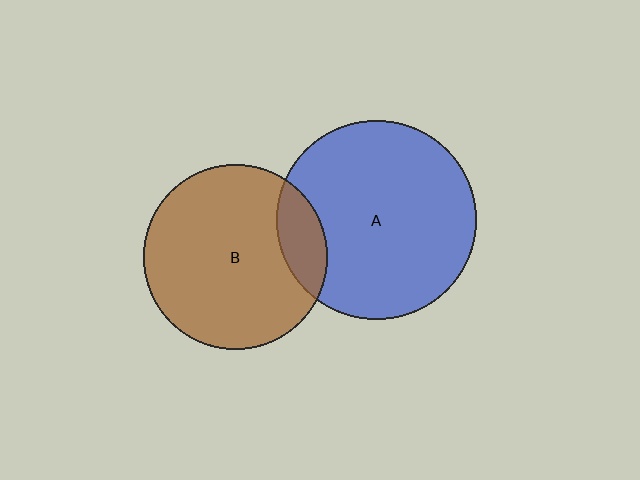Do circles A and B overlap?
Yes.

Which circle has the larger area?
Circle A (blue).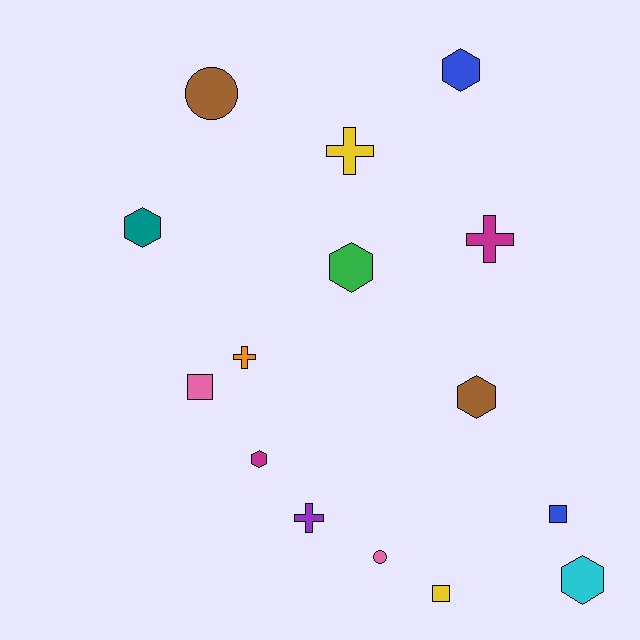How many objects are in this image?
There are 15 objects.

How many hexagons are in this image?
There are 6 hexagons.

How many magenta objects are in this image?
There are 2 magenta objects.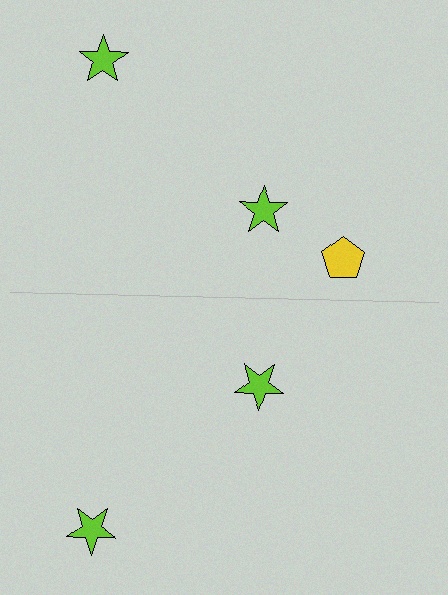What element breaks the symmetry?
A yellow pentagon is missing from the bottom side.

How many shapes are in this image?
There are 5 shapes in this image.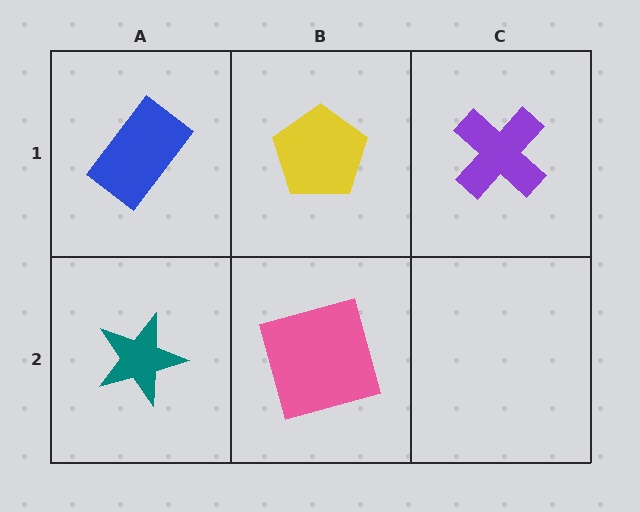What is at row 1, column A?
A blue rectangle.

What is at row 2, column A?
A teal star.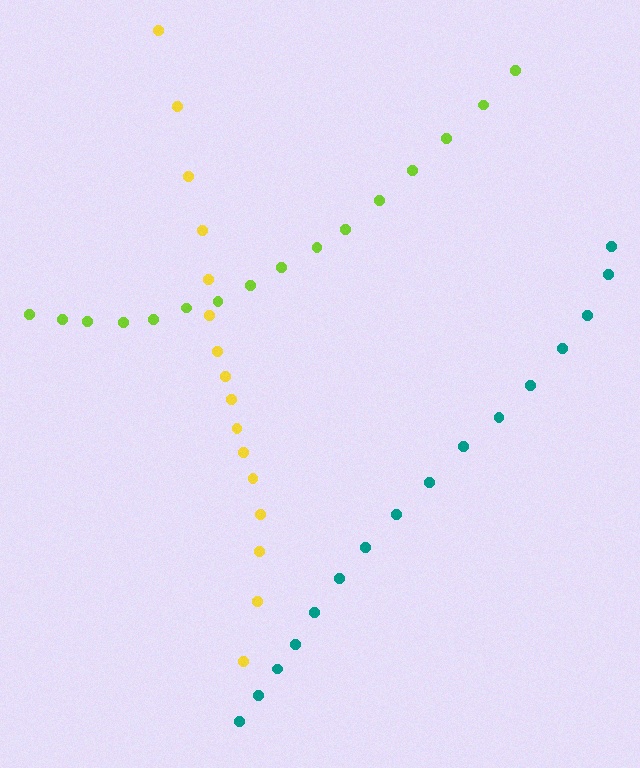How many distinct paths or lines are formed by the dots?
There are 3 distinct paths.